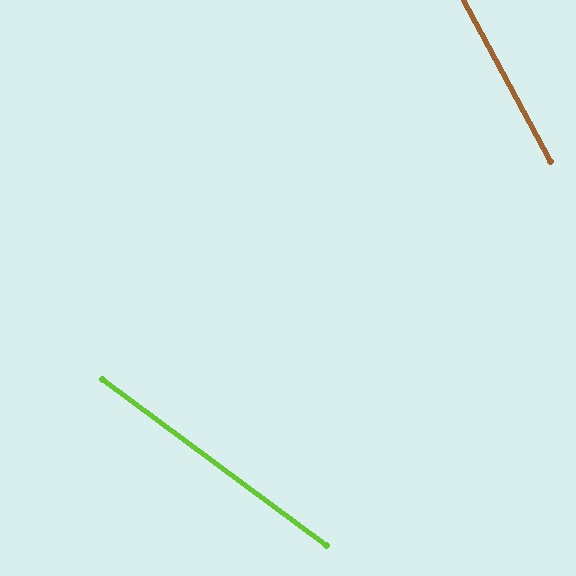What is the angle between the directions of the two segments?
Approximately 25 degrees.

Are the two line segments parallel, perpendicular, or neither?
Neither parallel nor perpendicular — they differ by about 25°.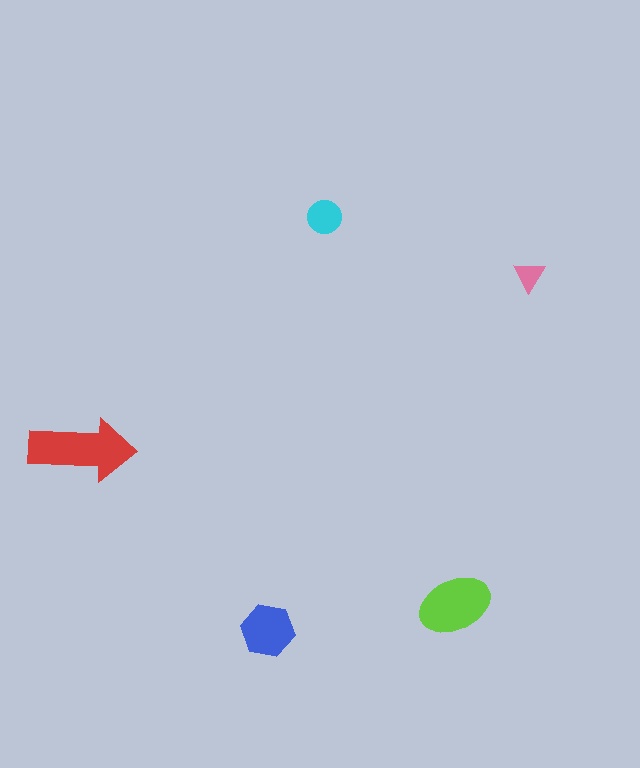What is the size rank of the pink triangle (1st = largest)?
5th.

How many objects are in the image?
There are 5 objects in the image.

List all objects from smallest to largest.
The pink triangle, the cyan circle, the blue hexagon, the lime ellipse, the red arrow.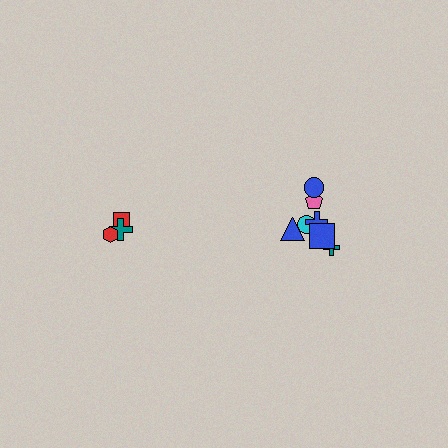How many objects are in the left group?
There are 3 objects.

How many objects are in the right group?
There are 7 objects.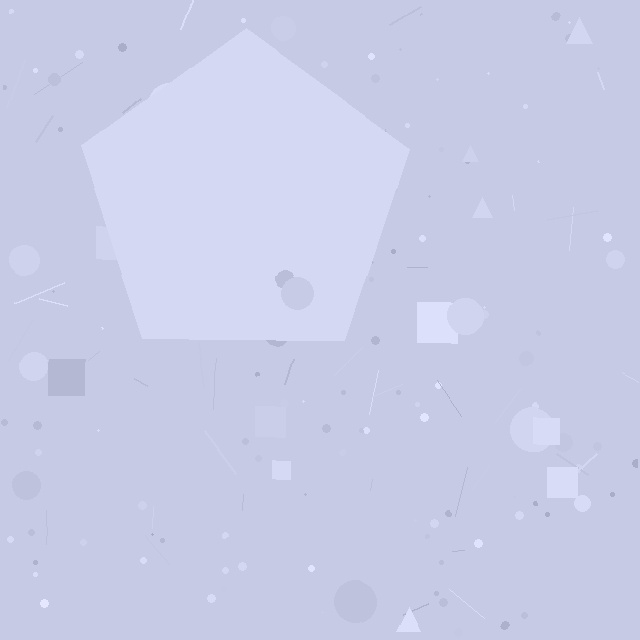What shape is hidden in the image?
A pentagon is hidden in the image.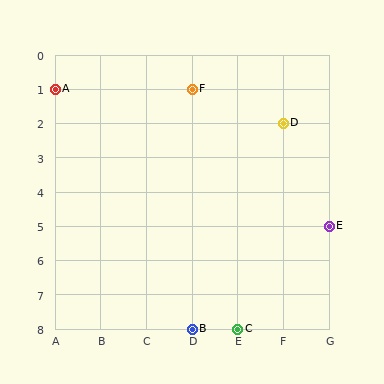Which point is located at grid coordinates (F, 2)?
Point D is at (F, 2).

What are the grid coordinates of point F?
Point F is at grid coordinates (D, 1).